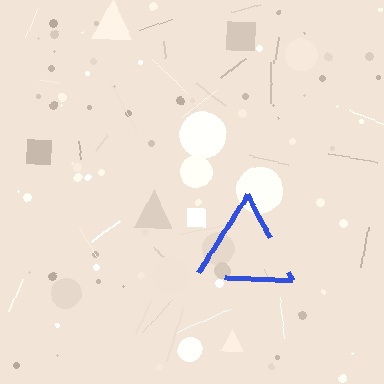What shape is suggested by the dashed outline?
The dashed outline suggests a triangle.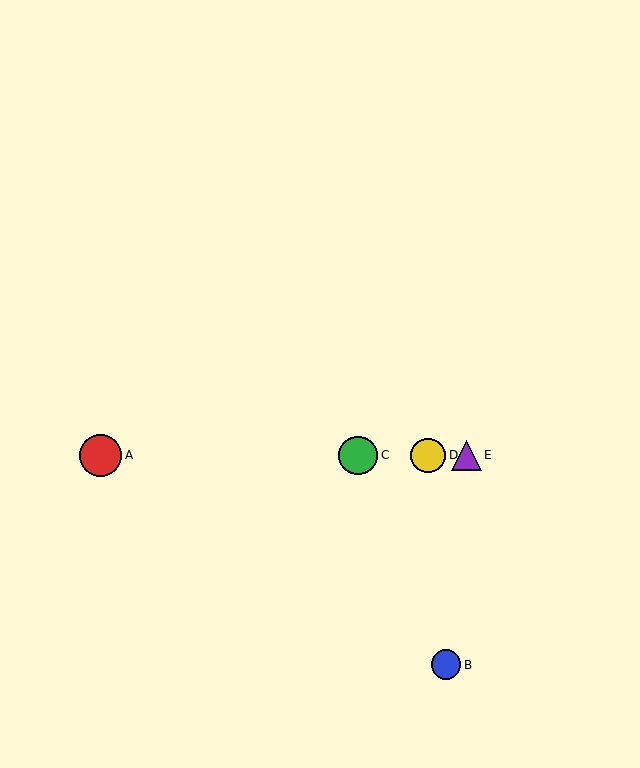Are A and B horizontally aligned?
No, A is at y≈455 and B is at y≈665.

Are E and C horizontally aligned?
Yes, both are at y≈455.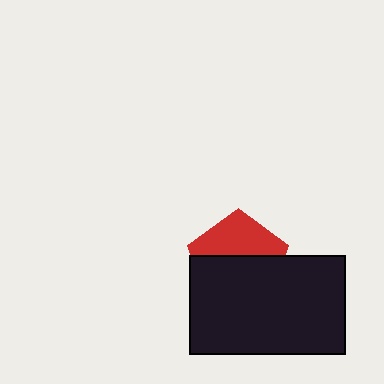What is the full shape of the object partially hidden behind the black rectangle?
The partially hidden object is a red pentagon.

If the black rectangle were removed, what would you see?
You would see the complete red pentagon.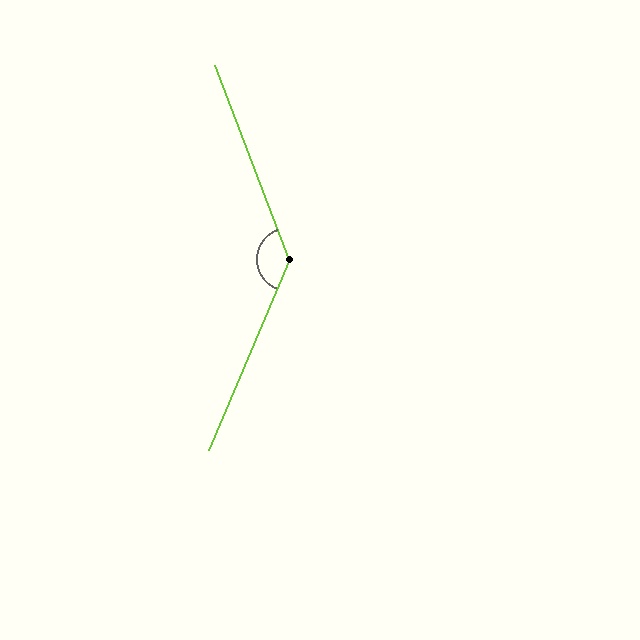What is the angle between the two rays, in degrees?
Approximately 136 degrees.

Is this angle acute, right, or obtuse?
It is obtuse.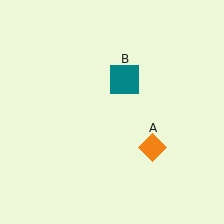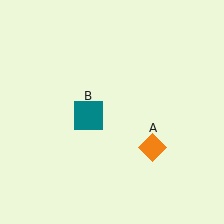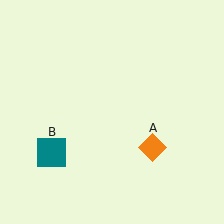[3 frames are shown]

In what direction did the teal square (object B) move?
The teal square (object B) moved down and to the left.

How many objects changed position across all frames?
1 object changed position: teal square (object B).